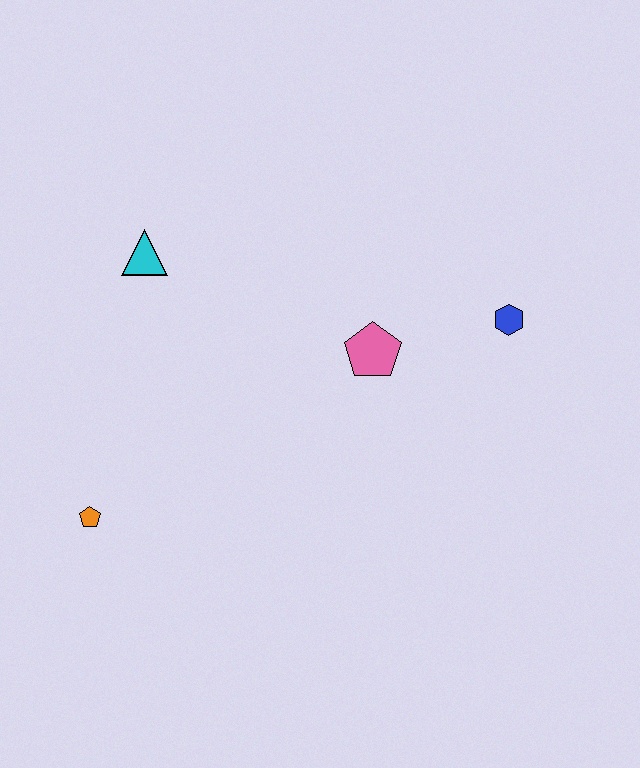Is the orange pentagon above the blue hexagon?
No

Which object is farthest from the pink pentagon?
The orange pentagon is farthest from the pink pentagon.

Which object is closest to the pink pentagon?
The blue hexagon is closest to the pink pentagon.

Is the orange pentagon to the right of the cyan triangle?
No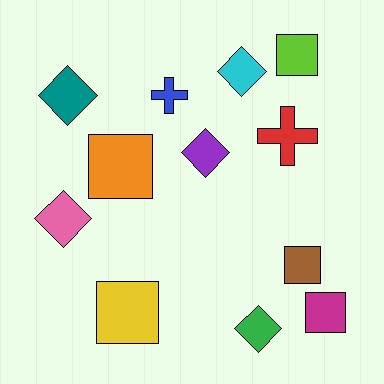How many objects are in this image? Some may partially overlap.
There are 12 objects.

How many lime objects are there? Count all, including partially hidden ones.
There is 1 lime object.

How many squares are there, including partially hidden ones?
There are 5 squares.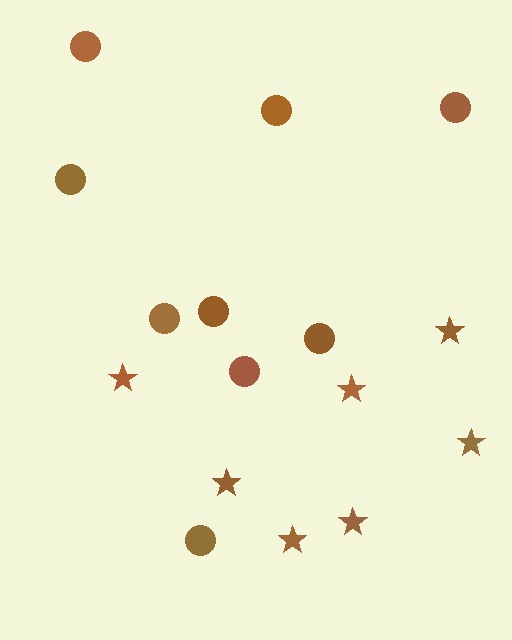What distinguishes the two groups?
There are 2 groups: one group of circles (9) and one group of stars (7).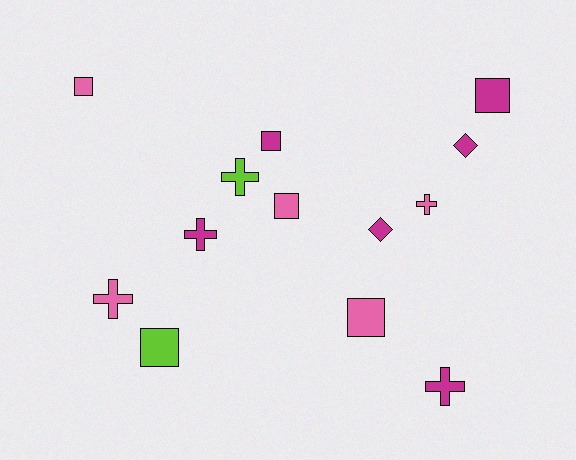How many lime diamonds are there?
There are no lime diamonds.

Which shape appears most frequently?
Square, with 6 objects.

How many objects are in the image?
There are 13 objects.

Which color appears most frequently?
Magenta, with 6 objects.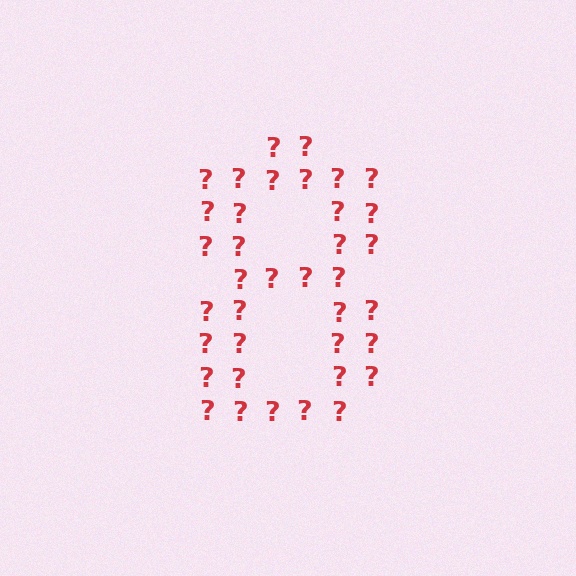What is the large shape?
The large shape is the digit 8.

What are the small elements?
The small elements are question marks.